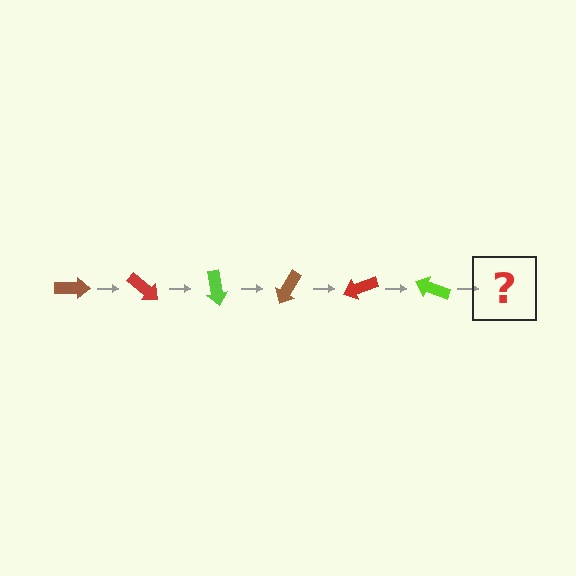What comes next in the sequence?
The next element should be a brown arrow, rotated 240 degrees from the start.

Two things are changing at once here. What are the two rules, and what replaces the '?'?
The two rules are that it rotates 40 degrees each step and the color cycles through brown, red, and lime. The '?' should be a brown arrow, rotated 240 degrees from the start.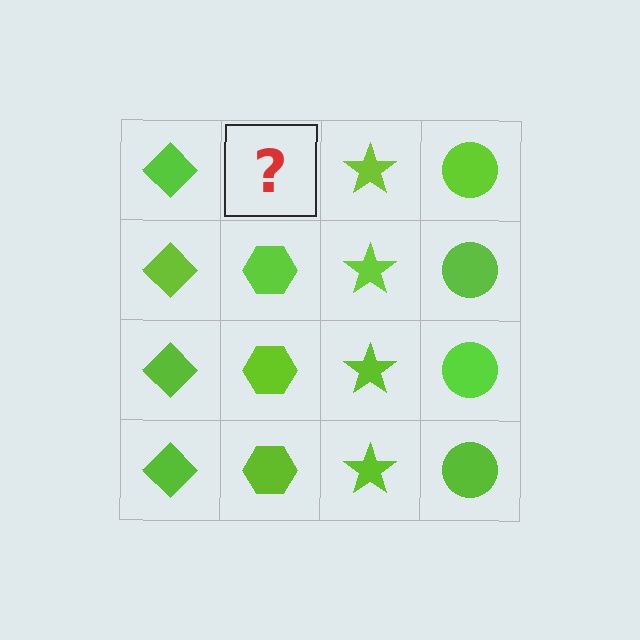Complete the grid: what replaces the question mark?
The question mark should be replaced with a lime hexagon.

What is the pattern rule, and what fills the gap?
The rule is that each column has a consistent shape. The gap should be filled with a lime hexagon.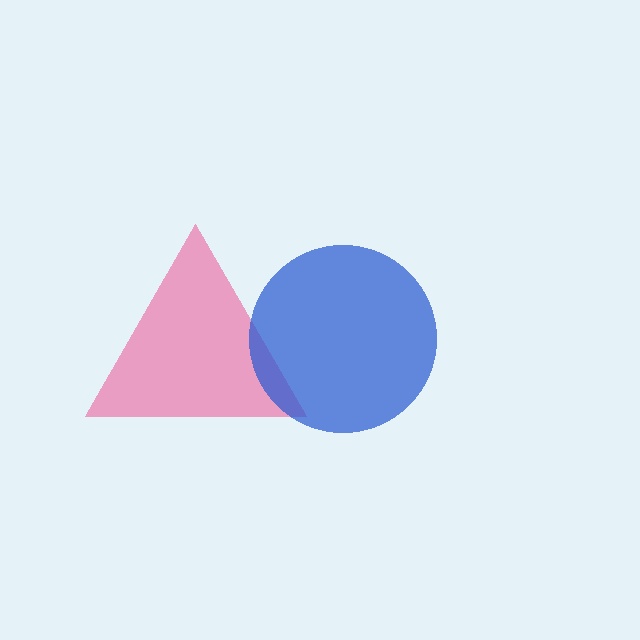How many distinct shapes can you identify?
There are 2 distinct shapes: a pink triangle, a blue circle.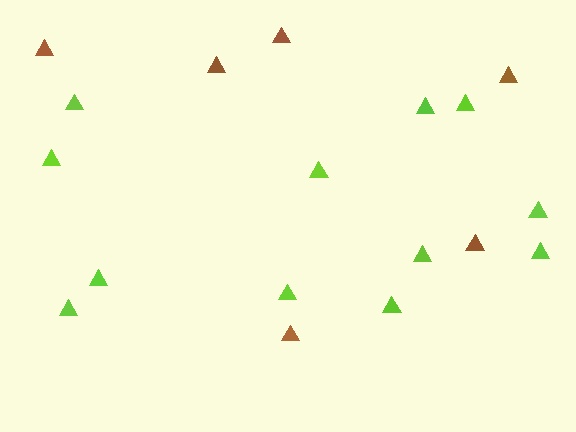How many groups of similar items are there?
There are 2 groups: one group of lime triangles (12) and one group of brown triangles (6).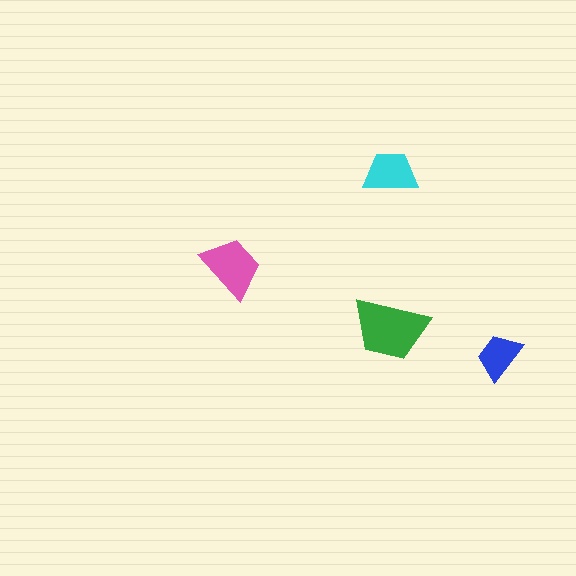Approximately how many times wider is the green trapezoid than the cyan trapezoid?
About 1.5 times wider.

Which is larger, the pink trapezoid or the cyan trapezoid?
The pink one.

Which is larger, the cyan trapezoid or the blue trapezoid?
The cyan one.